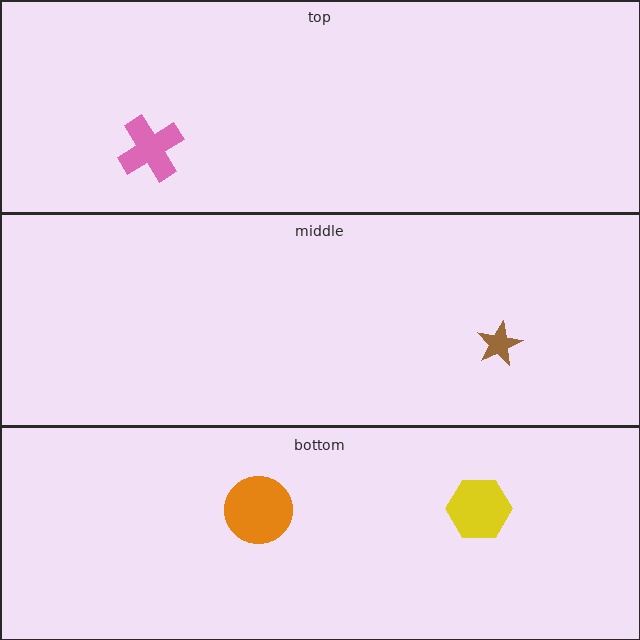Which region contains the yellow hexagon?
The bottom region.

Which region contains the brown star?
The middle region.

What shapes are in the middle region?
The brown star.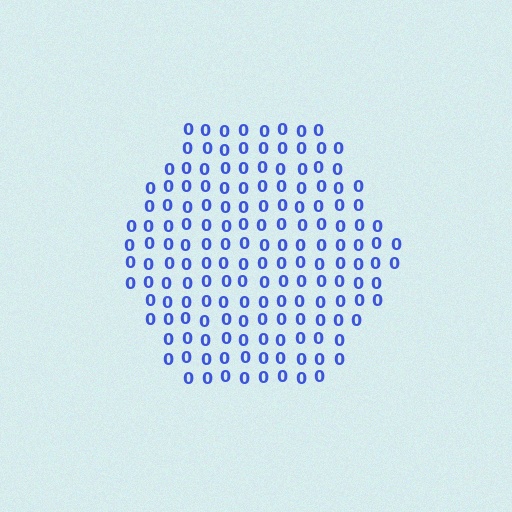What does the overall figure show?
The overall figure shows a hexagon.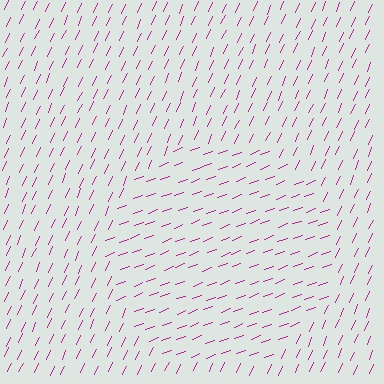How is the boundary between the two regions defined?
The boundary is defined purely by a change in line orientation (approximately 45 degrees difference). All lines are the same color and thickness.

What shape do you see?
I see a circle.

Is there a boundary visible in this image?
Yes, there is a texture boundary formed by a change in line orientation.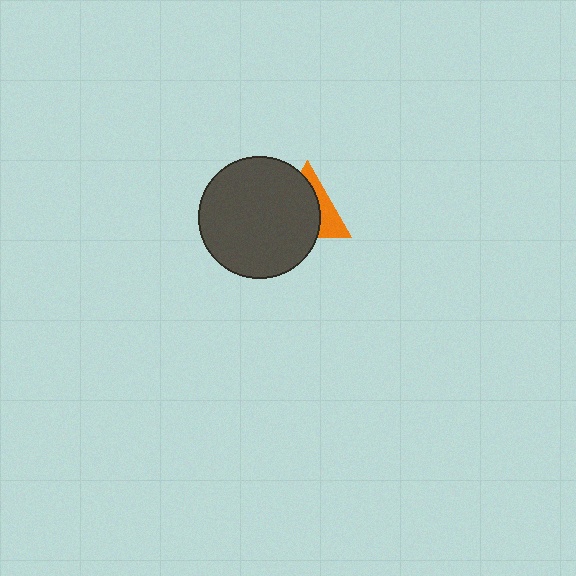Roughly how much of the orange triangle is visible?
A small part of it is visible (roughly 34%).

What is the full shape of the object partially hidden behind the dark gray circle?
The partially hidden object is an orange triangle.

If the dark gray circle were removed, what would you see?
You would see the complete orange triangle.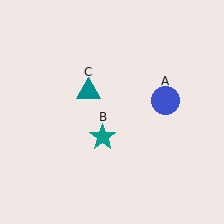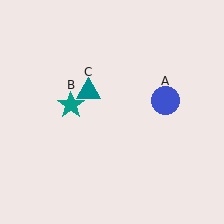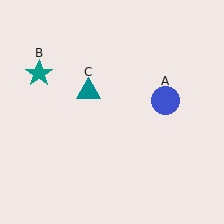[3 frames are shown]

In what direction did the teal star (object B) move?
The teal star (object B) moved up and to the left.